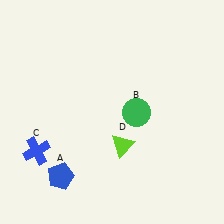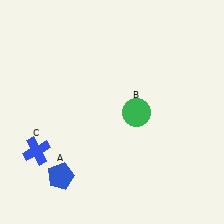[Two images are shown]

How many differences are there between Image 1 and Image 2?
There is 1 difference between the two images.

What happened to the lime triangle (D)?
The lime triangle (D) was removed in Image 2. It was in the bottom-right area of Image 1.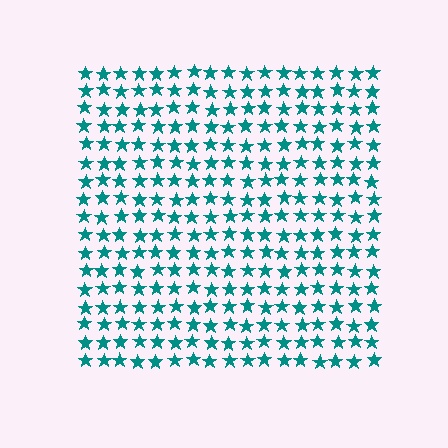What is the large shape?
The large shape is a square.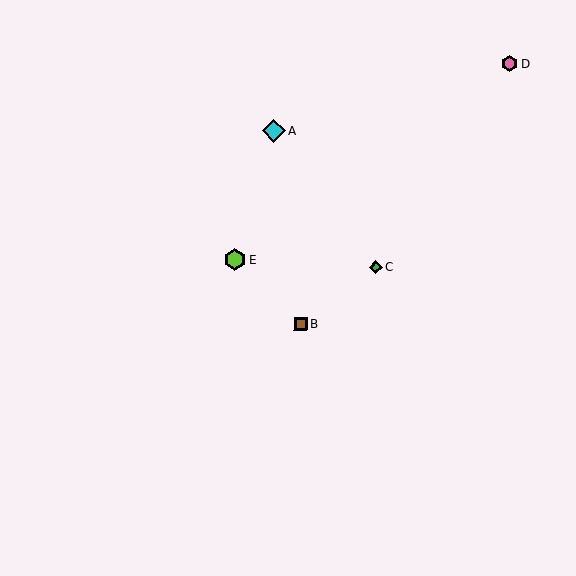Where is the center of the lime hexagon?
The center of the lime hexagon is at (235, 260).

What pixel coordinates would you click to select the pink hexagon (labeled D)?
Click at (510, 64) to select the pink hexagon D.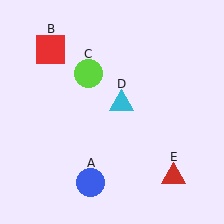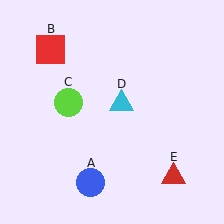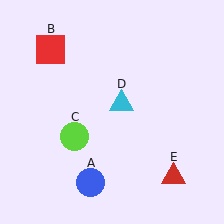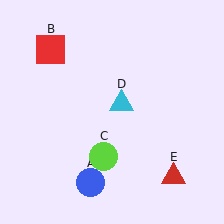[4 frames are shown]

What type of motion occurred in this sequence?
The lime circle (object C) rotated counterclockwise around the center of the scene.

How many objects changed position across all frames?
1 object changed position: lime circle (object C).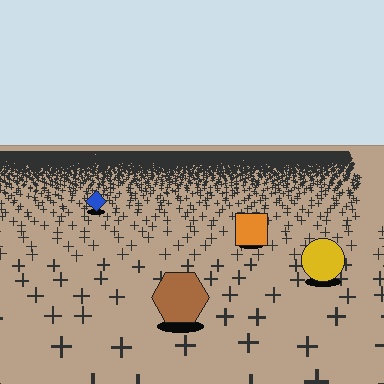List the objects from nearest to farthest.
From nearest to farthest: the brown hexagon, the yellow circle, the orange square, the blue diamond.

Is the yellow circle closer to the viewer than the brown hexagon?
No. The brown hexagon is closer — you can tell from the texture gradient: the ground texture is coarser near it.